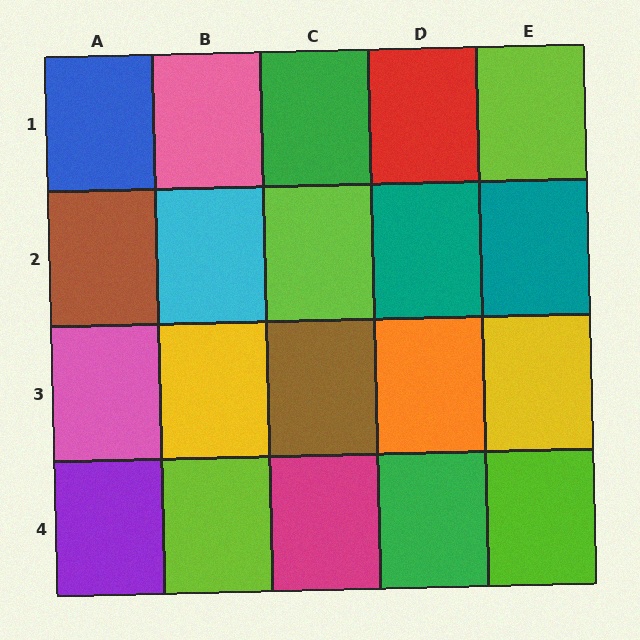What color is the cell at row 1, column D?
Red.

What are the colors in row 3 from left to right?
Pink, yellow, brown, orange, yellow.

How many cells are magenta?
1 cell is magenta.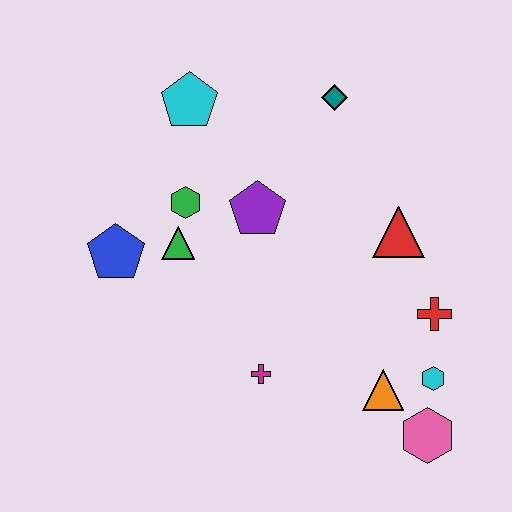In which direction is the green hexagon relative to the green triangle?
The green hexagon is above the green triangle.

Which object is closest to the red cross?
The cyan hexagon is closest to the red cross.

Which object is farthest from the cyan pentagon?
The pink hexagon is farthest from the cyan pentagon.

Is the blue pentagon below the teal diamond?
Yes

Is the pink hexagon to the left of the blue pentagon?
No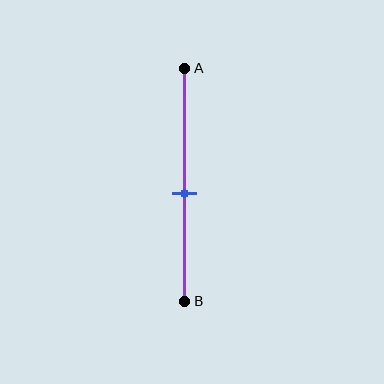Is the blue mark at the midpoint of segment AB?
No, the mark is at about 55% from A, not at the 50% midpoint.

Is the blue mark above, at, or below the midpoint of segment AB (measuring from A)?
The blue mark is below the midpoint of segment AB.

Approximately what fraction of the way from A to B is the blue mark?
The blue mark is approximately 55% of the way from A to B.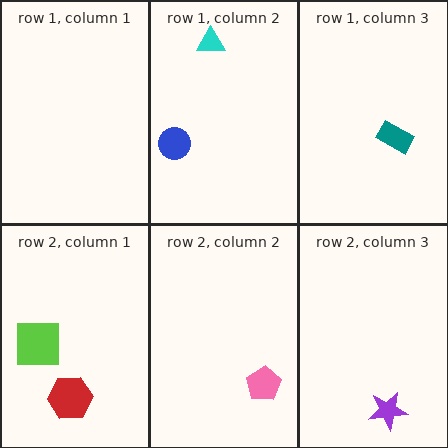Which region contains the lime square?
The row 2, column 1 region.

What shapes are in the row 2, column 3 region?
The purple star.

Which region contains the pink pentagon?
The row 2, column 2 region.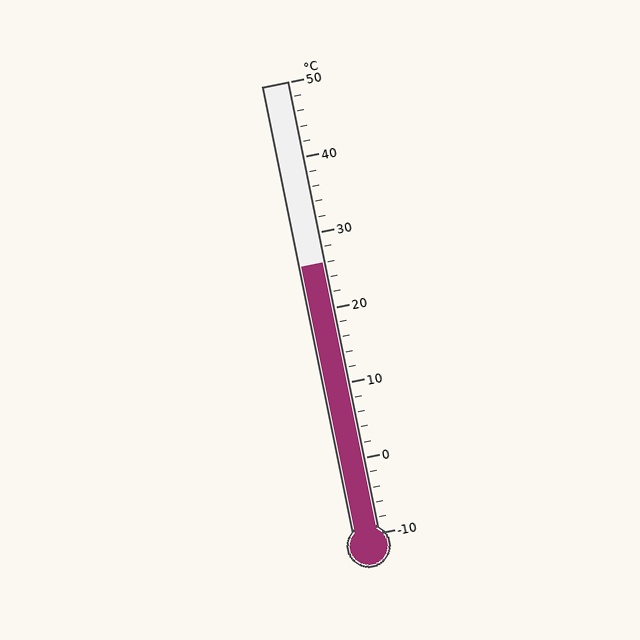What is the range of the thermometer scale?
The thermometer scale ranges from -10°C to 50°C.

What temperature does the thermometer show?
The thermometer shows approximately 26°C.